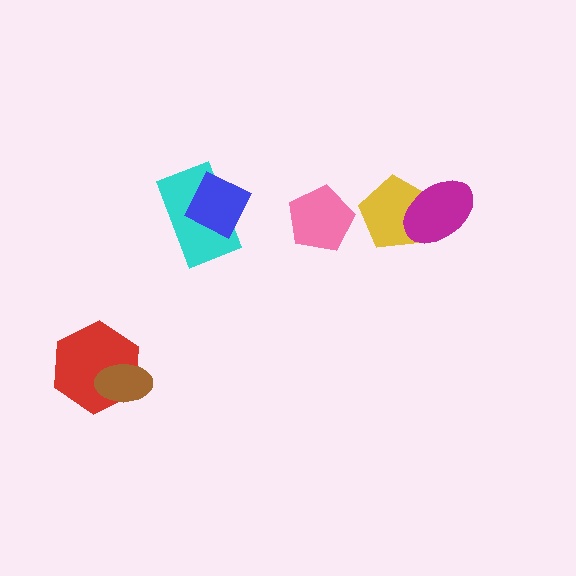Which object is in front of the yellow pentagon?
The magenta ellipse is in front of the yellow pentagon.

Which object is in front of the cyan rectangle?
The blue square is in front of the cyan rectangle.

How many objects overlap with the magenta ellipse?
1 object overlaps with the magenta ellipse.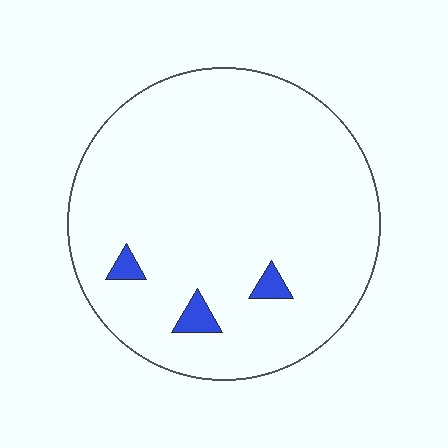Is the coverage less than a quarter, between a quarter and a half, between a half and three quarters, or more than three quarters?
Less than a quarter.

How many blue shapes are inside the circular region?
3.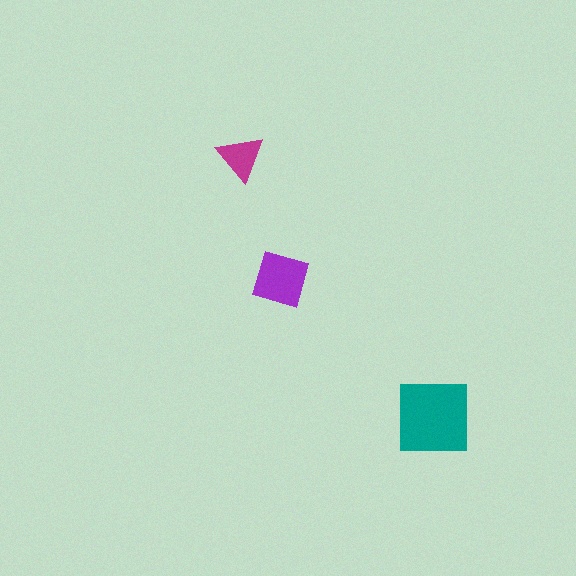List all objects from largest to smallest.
The teal square, the purple diamond, the magenta triangle.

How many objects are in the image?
There are 3 objects in the image.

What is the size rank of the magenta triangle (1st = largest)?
3rd.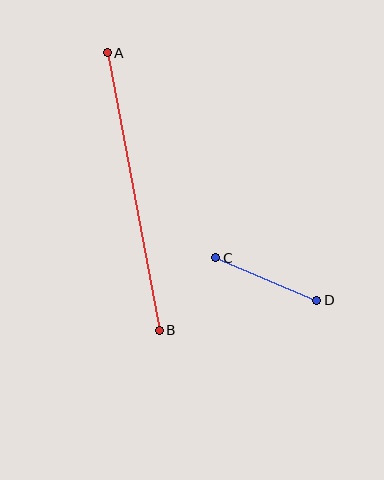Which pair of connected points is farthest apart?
Points A and B are farthest apart.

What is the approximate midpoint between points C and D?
The midpoint is at approximately (266, 279) pixels.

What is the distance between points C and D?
The distance is approximately 110 pixels.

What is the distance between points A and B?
The distance is approximately 282 pixels.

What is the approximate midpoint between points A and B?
The midpoint is at approximately (133, 192) pixels.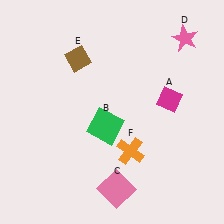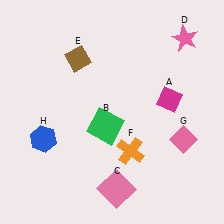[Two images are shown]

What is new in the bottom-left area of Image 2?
A blue hexagon (H) was added in the bottom-left area of Image 2.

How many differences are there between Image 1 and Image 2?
There are 2 differences between the two images.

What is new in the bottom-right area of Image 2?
A pink diamond (G) was added in the bottom-right area of Image 2.